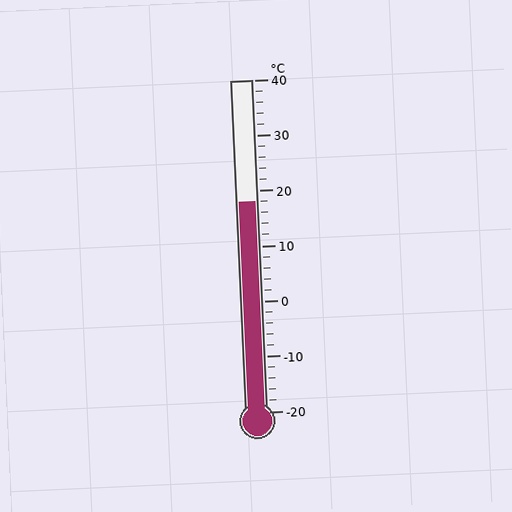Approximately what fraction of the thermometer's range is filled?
The thermometer is filled to approximately 65% of its range.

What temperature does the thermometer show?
The thermometer shows approximately 18°C.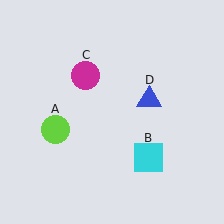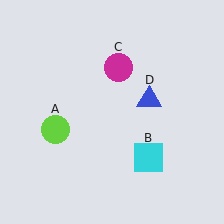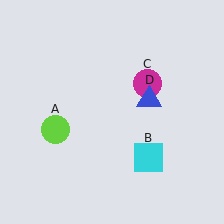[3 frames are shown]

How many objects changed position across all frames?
1 object changed position: magenta circle (object C).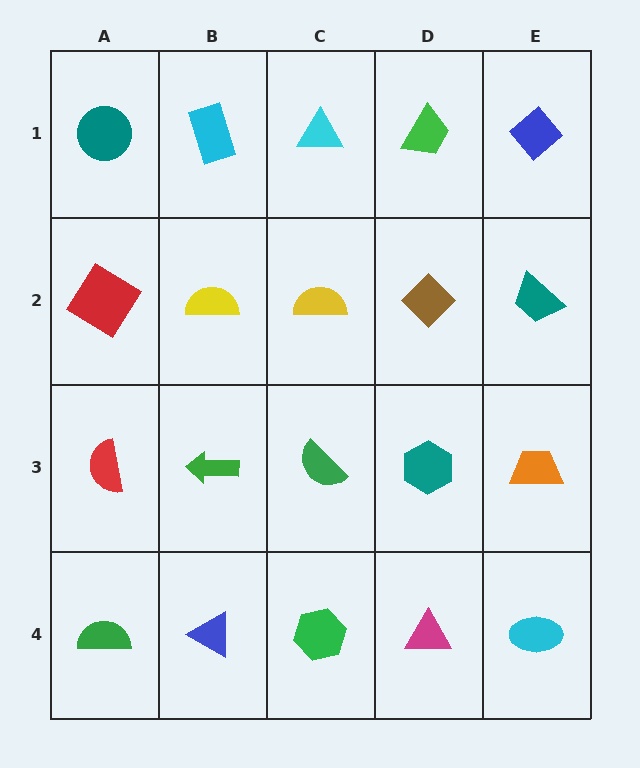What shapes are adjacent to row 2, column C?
A cyan triangle (row 1, column C), a green semicircle (row 3, column C), a yellow semicircle (row 2, column B), a brown diamond (row 2, column D).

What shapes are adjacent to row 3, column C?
A yellow semicircle (row 2, column C), a green hexagon (row 4, column C), a green arrow (row 3, column B), a teal hexagon (row 3, column D).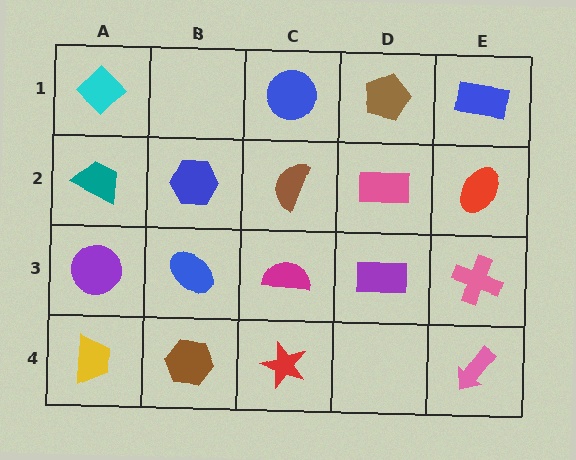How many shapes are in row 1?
4 shapes.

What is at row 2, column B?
A blue hexagon.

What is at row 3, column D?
A purple rectangle.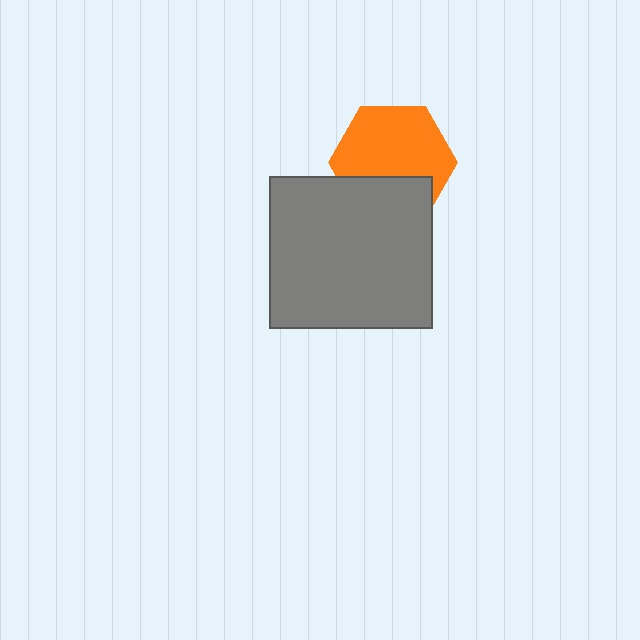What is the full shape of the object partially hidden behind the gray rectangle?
The partially hidden object is an orange hexagon.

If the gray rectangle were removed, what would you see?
You would see the complete orange hexagon.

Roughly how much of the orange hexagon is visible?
Most of it is visible (roughly 67%).